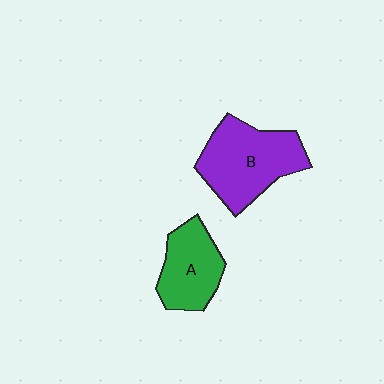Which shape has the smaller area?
Shape A (green).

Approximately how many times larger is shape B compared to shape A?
Approximately 1.4 times.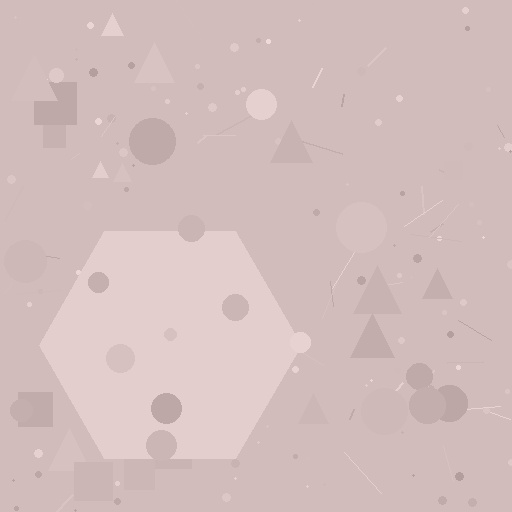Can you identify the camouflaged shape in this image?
The camouflaged shape is a hexagon.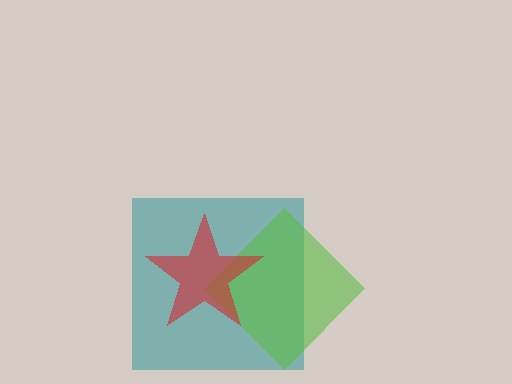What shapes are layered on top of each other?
The layered shapes are: a teal square, a lime diamond, a red star.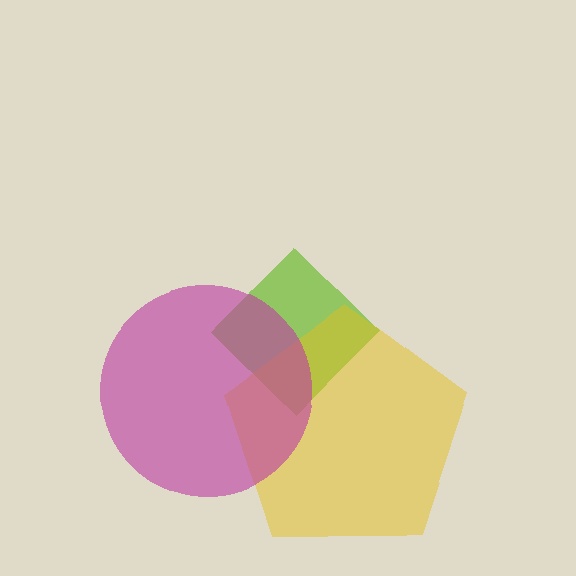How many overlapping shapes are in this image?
There are 3 overlapping shapes in the image.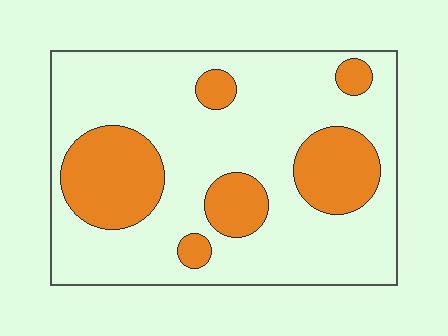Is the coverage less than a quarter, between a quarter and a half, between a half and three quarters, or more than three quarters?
Between a quarter and a half.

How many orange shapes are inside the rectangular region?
6.